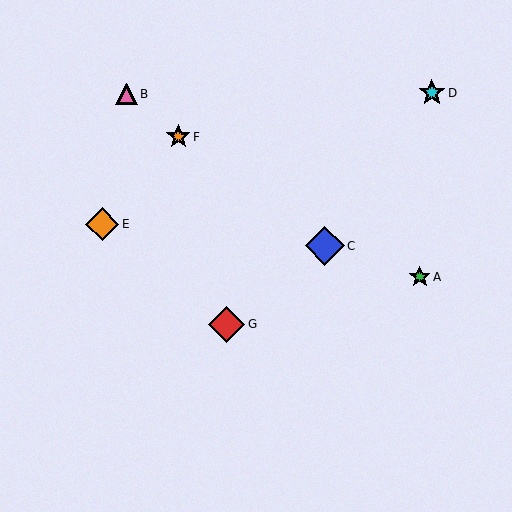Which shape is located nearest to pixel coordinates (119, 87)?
The pink triangle (labeled B) at (127, 94) is nearest to that location.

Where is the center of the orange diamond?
The center of the orange diamond is at (102, 224).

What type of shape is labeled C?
Shape C is a blue diamond.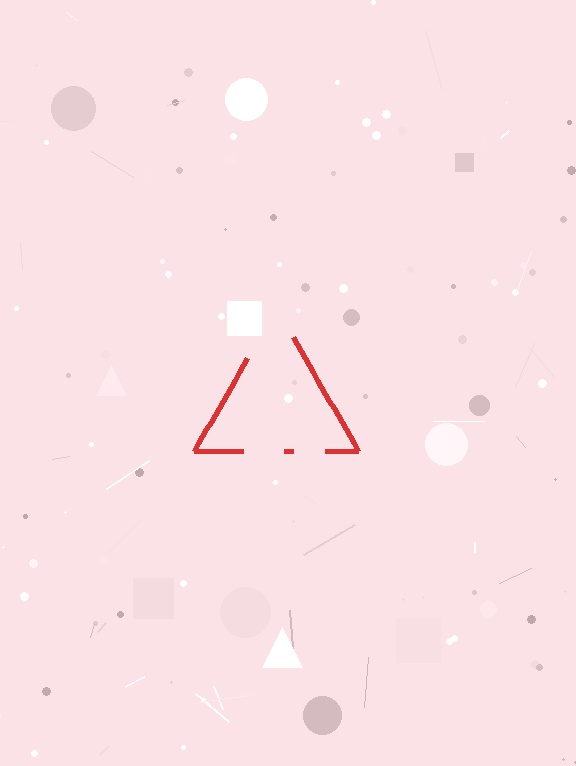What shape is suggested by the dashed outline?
The dashed outline suggests a triangle.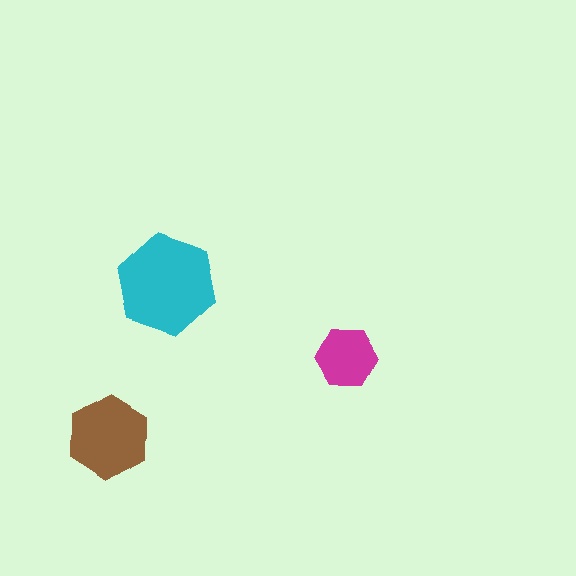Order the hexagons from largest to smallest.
the cyan one, the brown one, the magenta one.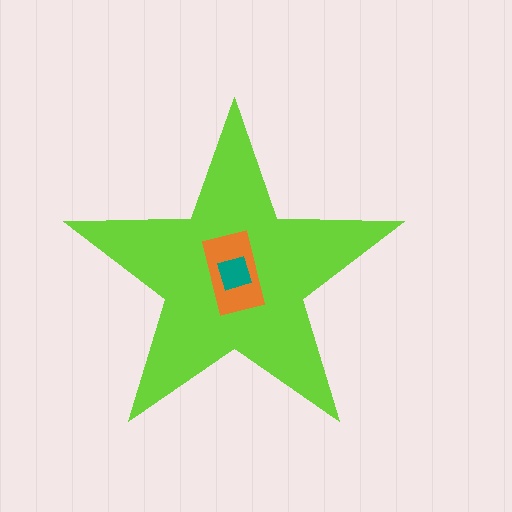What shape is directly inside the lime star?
The orange rectangle.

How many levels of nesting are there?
3.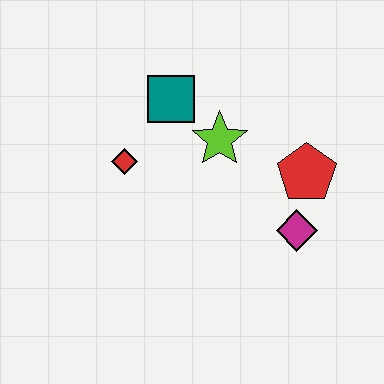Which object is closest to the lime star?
The teal square is closest to the lime star.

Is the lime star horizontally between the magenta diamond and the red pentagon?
No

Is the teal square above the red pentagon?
Yes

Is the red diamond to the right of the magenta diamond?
No